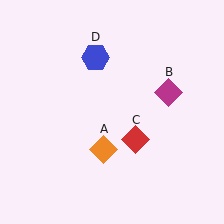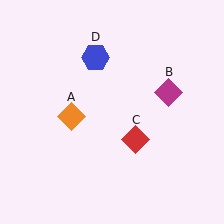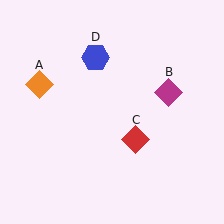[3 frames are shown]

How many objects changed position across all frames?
1 object changed position: orange diamond (object A).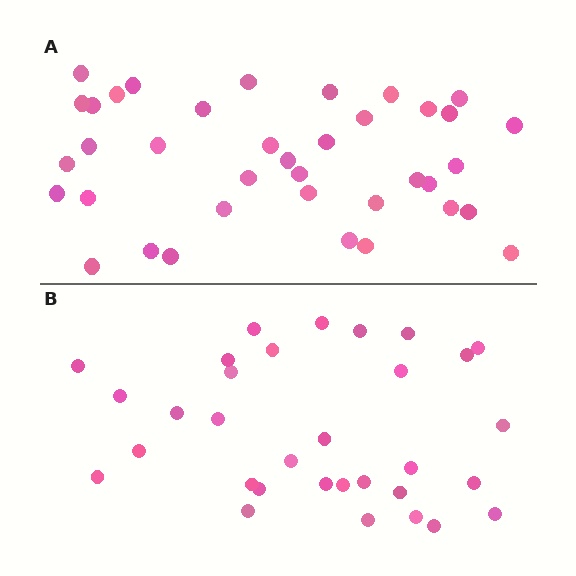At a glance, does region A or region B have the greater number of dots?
Region A (the top region) has more dots.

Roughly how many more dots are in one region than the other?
Region A has about 6 more dots than region B.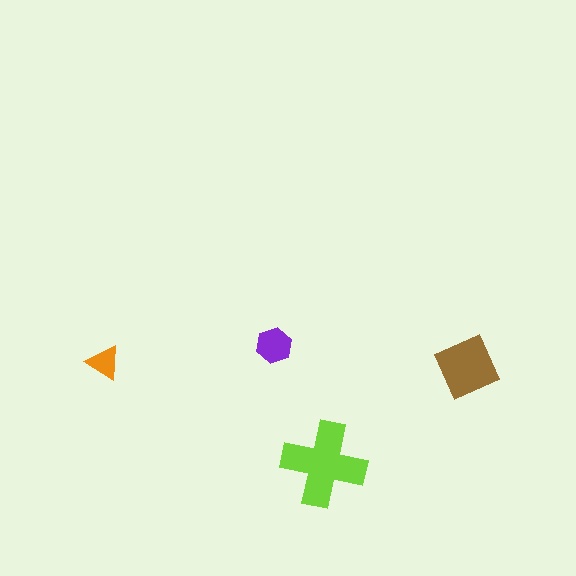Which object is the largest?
The lime cross.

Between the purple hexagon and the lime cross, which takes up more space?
The lime cross.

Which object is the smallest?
The orange triangle.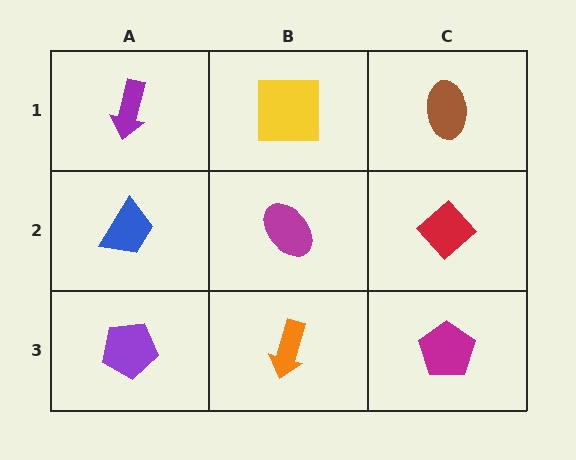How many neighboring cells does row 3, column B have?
3.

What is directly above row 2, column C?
A brown ellipse.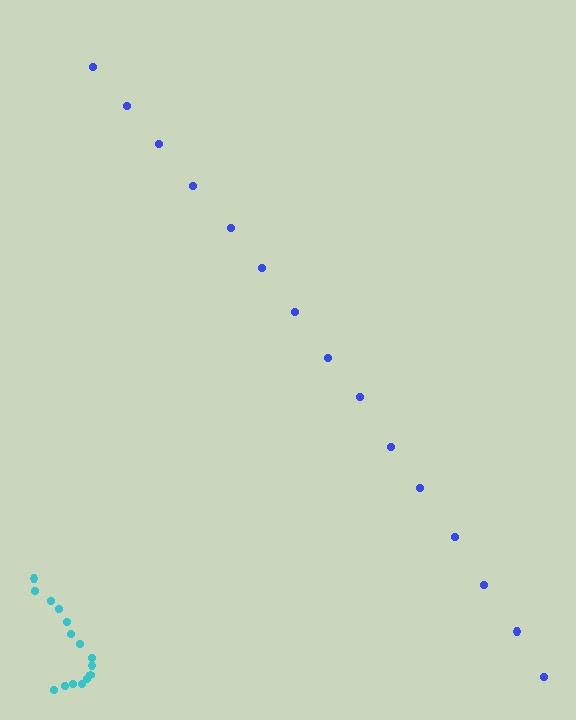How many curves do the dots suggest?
There are 2 distinct paths.